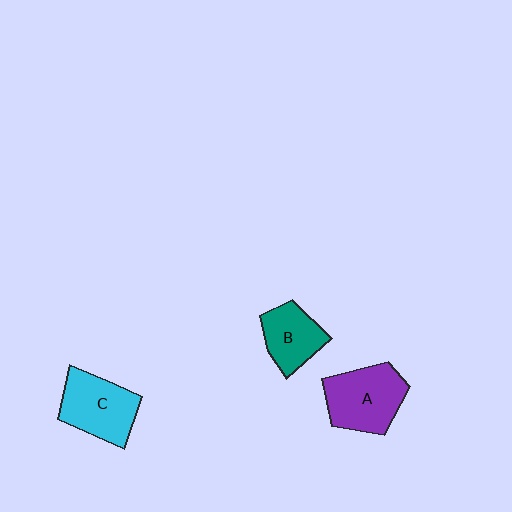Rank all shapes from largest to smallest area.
From largest to smallest: A (purple), C (cyan), B (teal).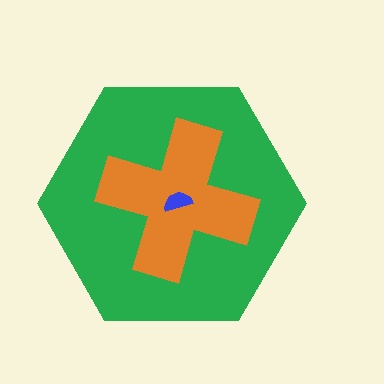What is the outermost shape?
The green hexagon.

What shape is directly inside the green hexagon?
The orange cross.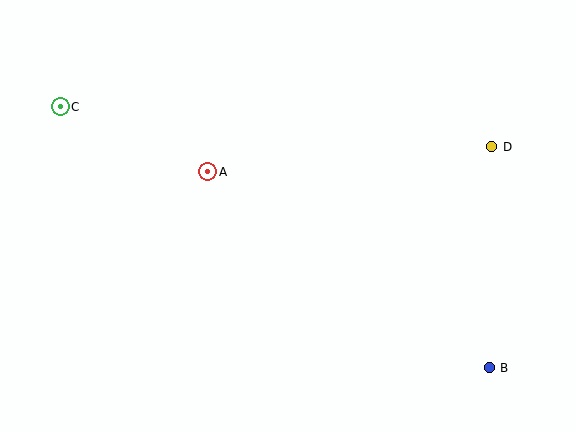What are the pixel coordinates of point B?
Point B is at (489, 368).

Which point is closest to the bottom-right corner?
Point B is closest to the bottom-right corner.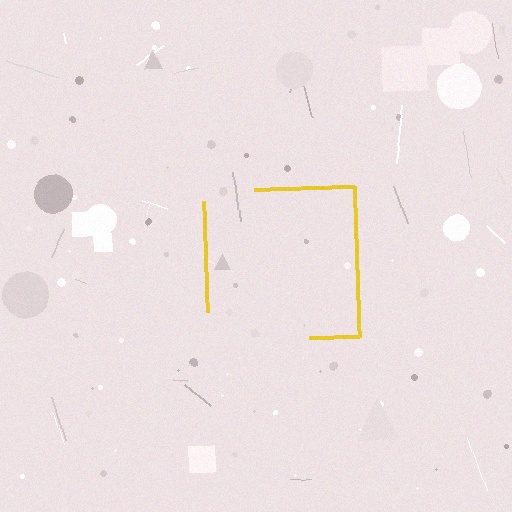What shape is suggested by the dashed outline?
The dashed outline suggests a square.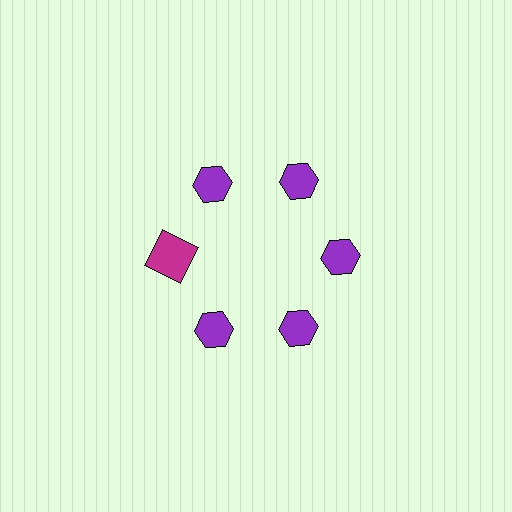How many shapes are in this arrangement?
There are 6 shapes arranged in a ring pattern.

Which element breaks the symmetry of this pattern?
The magenta square at roughly the 9 o'clock position breaks the symmetry. All other shapes are purple hexagons.